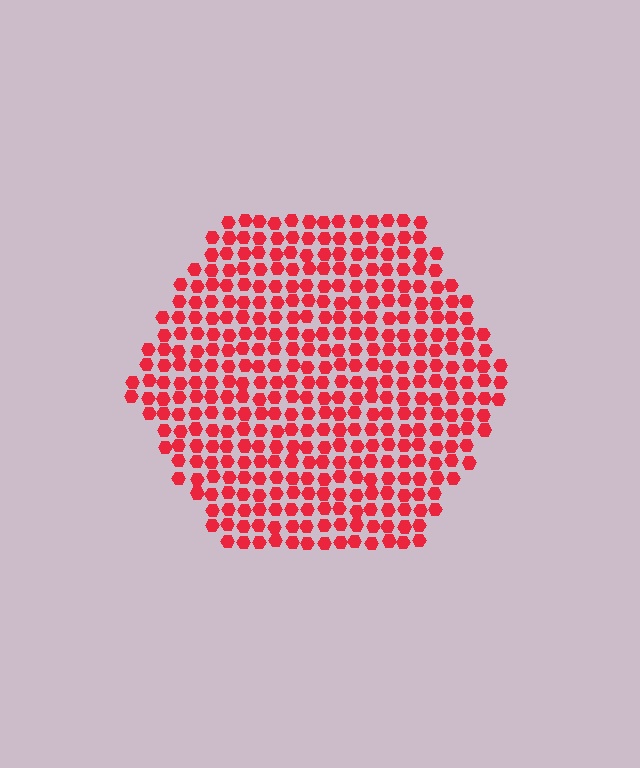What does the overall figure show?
The overall figure shows a hexagon.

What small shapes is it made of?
It is made of small hexagons.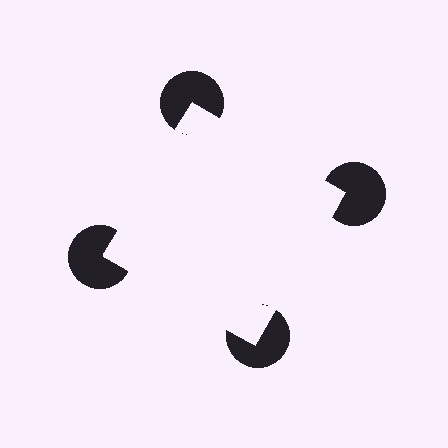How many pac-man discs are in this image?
There are 4 — one at each vertex of the illusory square.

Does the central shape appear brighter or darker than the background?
It typically appears slightly brighter than the background, even though no actual brightness change is drawn.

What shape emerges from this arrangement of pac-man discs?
An illusory square — its edges are inferred from the aligned wedge cuts in the pac-man discs, not physically drawn.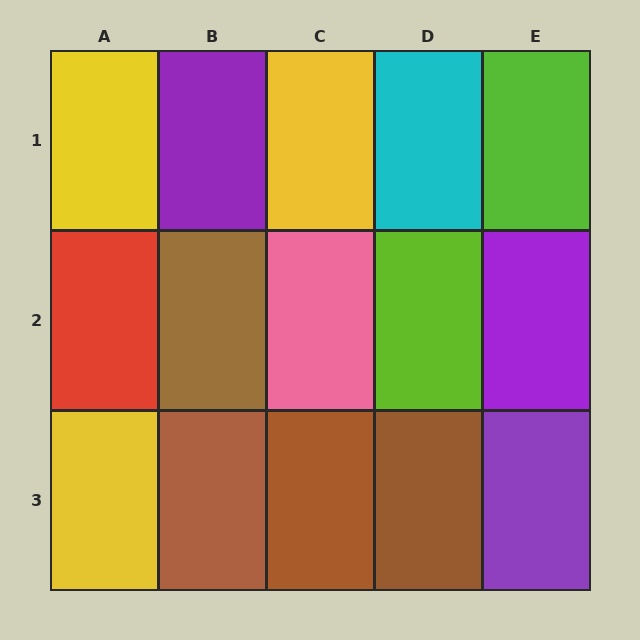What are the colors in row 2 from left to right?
Red, brown, pink, lime, purple.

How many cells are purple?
3 cells are purple.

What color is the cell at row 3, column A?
Yellow.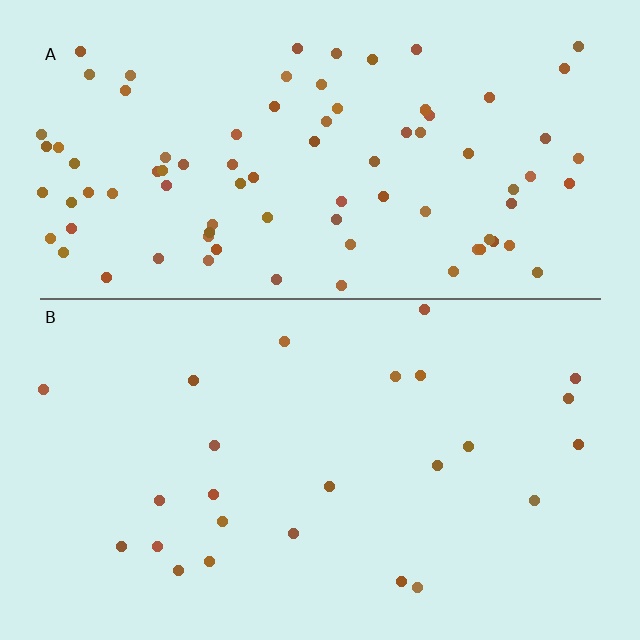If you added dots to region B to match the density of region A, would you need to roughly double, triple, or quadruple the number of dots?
Approximately quadruple.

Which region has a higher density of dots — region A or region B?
A (the top).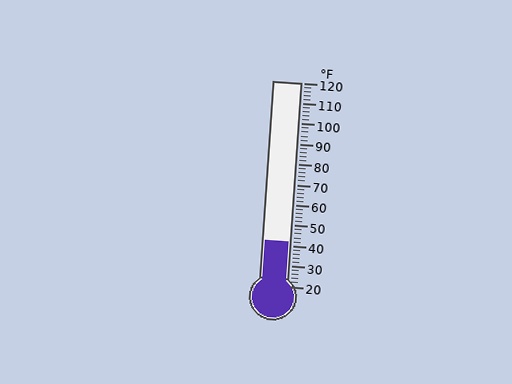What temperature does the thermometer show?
The thermometer shows approximately 42°F.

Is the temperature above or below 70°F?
The temperature is below 70°F.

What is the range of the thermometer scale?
The thermometer scale ranges from 20°F to 120°F.